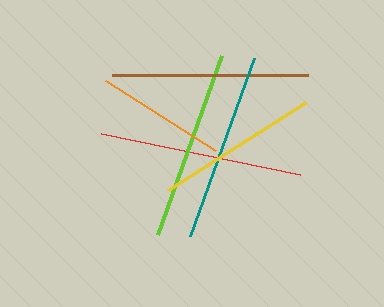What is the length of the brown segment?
The brown segment is approximately 196 pixels long.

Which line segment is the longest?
The red line is the longest at approximately 203 pixels.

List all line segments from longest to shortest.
From longest to shortest: red, brown, lime, teal, yellow, orange.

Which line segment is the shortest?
The orange line is the shortest at approximately 130 pixels.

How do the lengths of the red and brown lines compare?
The red and brown lines are approximately the same length.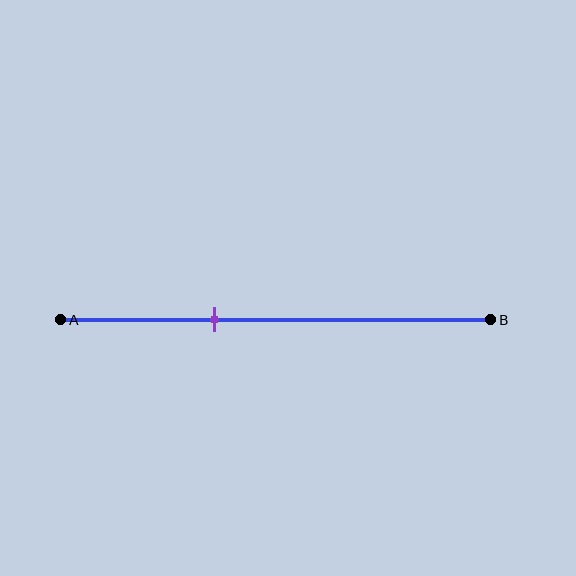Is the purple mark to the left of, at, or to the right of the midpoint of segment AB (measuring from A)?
The purple mark is to the left of the midpoint of segment AB.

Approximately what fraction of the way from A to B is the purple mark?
The purple mark is approximately 35% of the way from A to B.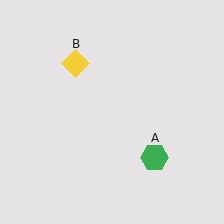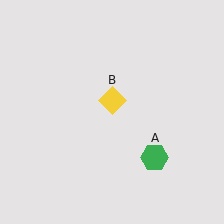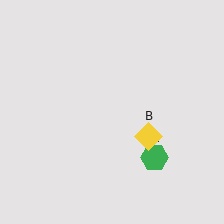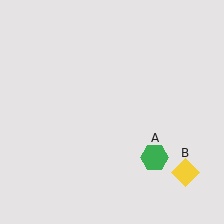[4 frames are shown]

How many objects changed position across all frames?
1 object changed position: yellow diamond (object B).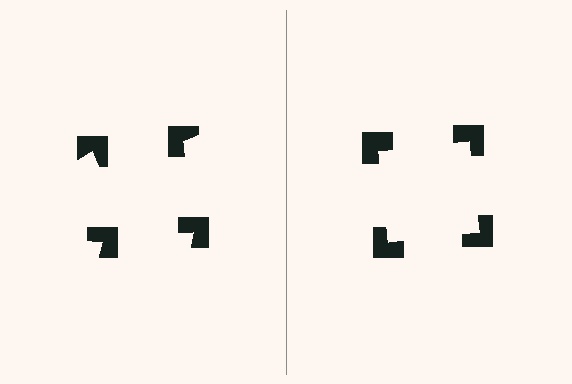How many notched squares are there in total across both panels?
8 — 4 on each side.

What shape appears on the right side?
An illusory square.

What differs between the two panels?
The notched squares are positioned identically on both sides; only the wedge orientations differ. On the right they align to a square; on the left they are misaligned.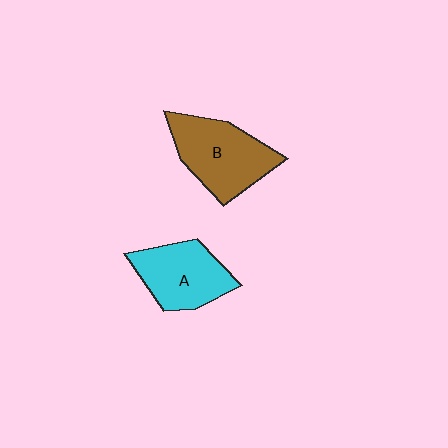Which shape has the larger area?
Shape B (brown).